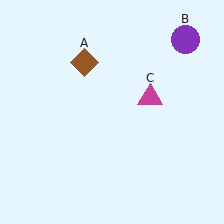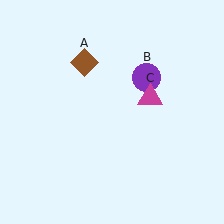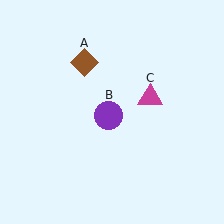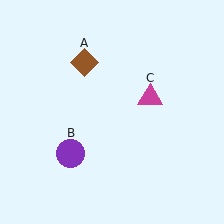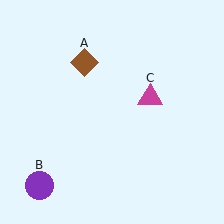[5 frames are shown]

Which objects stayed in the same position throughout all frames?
Brown diamond (object A) and magenta triangle (object C) remained stationary.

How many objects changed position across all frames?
1 object changed position: purple circle (object B).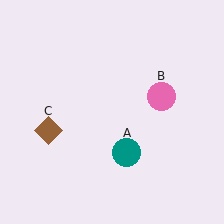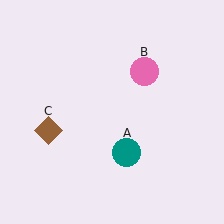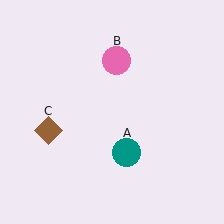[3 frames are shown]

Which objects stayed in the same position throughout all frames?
Teal circle (object A) and brown diamond (object C) remained stationary.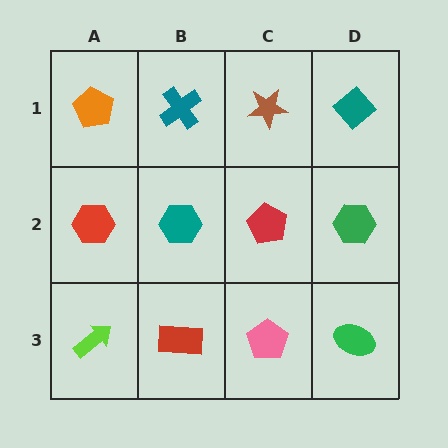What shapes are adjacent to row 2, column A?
An orange pentagon (row 1, column A), a lime arrow (row 3, column A), a teal hexagon (row 2, column B).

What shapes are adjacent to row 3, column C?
A red pentagon (row 2, column C), a red rectangle (row 3, column B), a green ellipse (row 3, column D).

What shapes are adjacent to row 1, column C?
A red pentagon (row 2, column C), a teal cross (row 1, column B), a teal diamond (row 1, column D).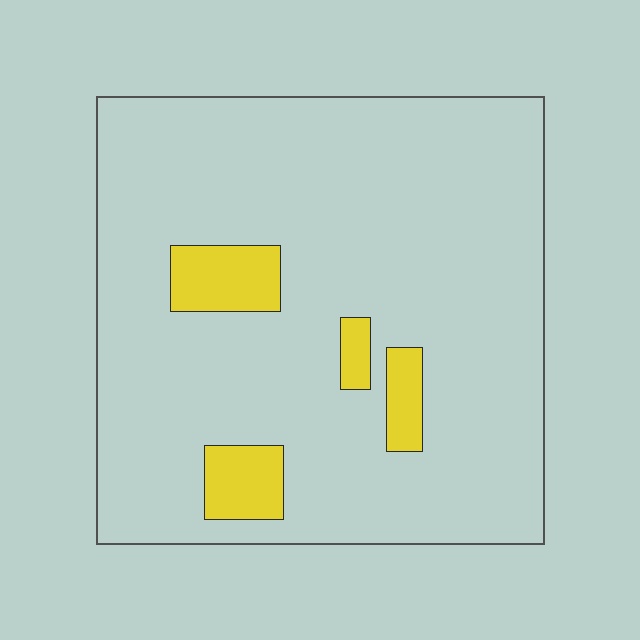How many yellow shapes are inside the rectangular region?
4.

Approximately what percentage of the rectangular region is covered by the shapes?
Approximately 10%.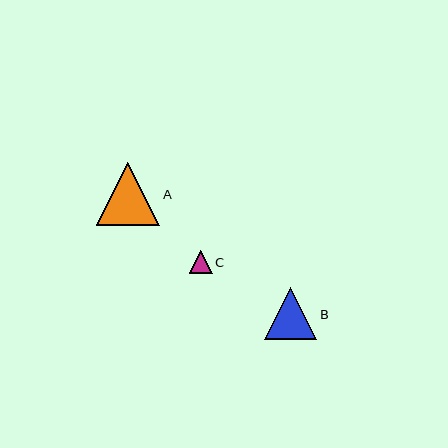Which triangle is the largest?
Triangle A is the largest with a size of approximately 64 pixels.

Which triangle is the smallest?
Triangle C is the smallest with a size of approximately 23 pixels.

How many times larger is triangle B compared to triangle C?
Triangle B is approximately 2.3 times the size of triangle C.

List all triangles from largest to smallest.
From largest to smallest: A, B, C.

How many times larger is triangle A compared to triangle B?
Triangle A is approximately 1.2 times the size of triangle B.